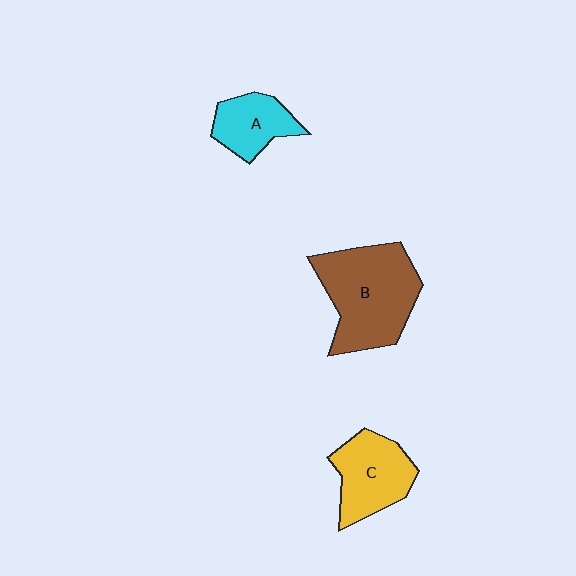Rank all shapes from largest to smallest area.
From largest to smallest: B (brown), C (yellow), A (cyan).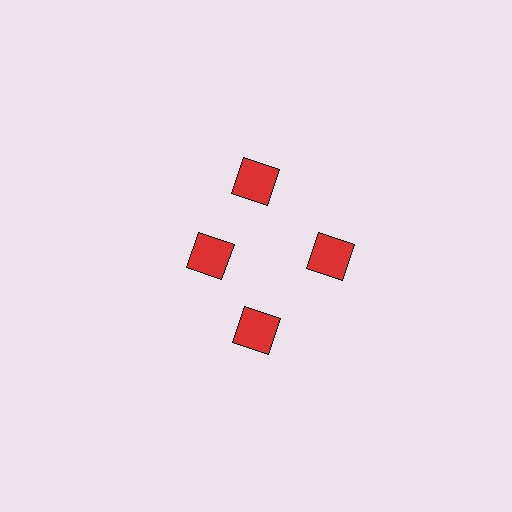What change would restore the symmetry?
The symmetry would be restored by moving it outward, back onto the ring so that all 4 squares sit at equal angles and equal distance from the center.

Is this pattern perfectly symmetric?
No. The 4 red squares are arranged in a ring, but one element near the 9 o'clock position is pulled inward toward the center, breaking the 4-fold rotational symmetry.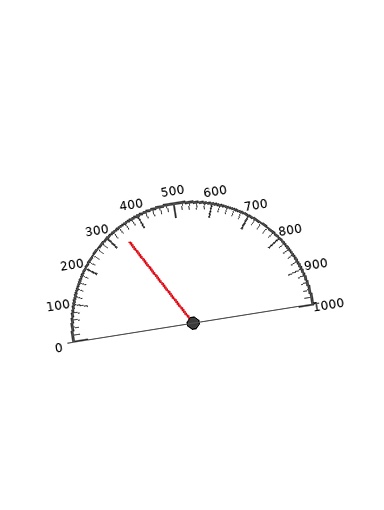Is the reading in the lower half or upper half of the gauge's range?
The reading is in the lower half of the range (0 to 1000).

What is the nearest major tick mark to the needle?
The nearest major tick mark is 300.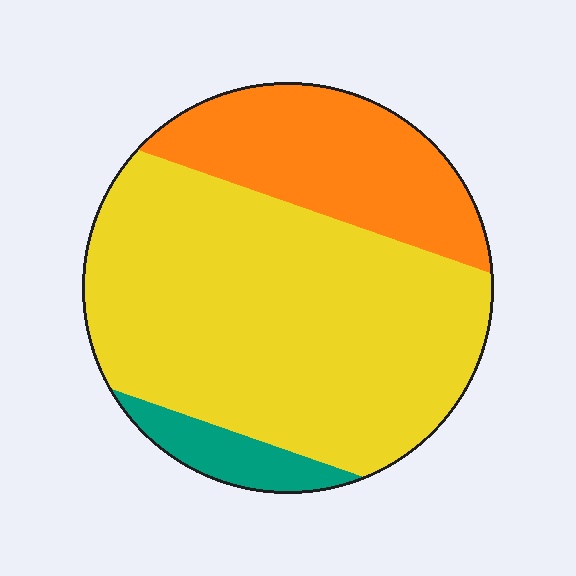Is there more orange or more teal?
Orange.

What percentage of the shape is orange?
Orange takes up between a sixth and a third of the shape.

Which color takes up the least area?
Teal, at roughly 5%.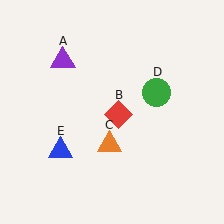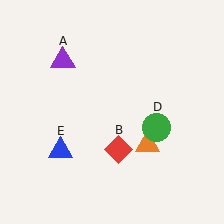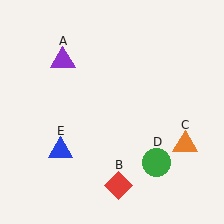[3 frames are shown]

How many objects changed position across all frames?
3 objects changed position: red diamond (object B), orange triangle (object C), green circle (object D).